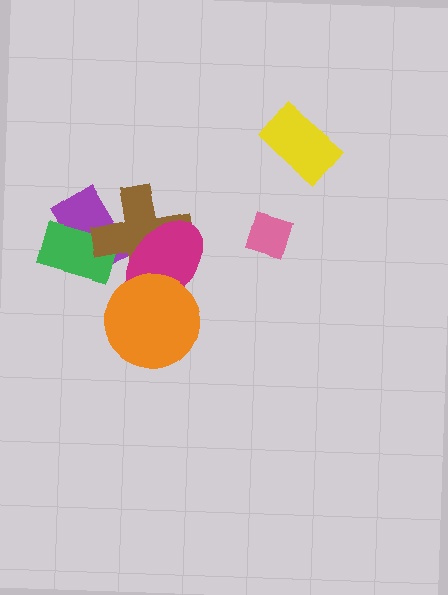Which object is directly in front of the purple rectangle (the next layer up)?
The green rectangle is directly in front of the purple rectangle.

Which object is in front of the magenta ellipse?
The orange circle is in front of the magenta ellipse.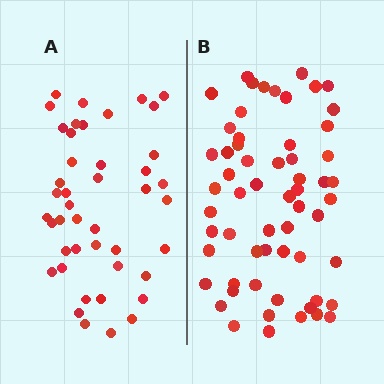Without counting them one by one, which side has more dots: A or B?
Region B (the right region) has more dots.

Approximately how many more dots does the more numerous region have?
Region B has approximately 15 more dots than region A.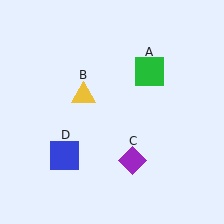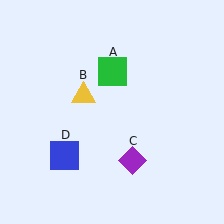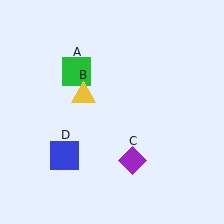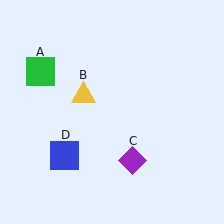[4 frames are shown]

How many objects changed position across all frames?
1 object changed position: green square (object A).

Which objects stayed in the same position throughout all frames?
Yellow triangle (object B) and purple diamond (object C) and blue square (object D) remained stationary.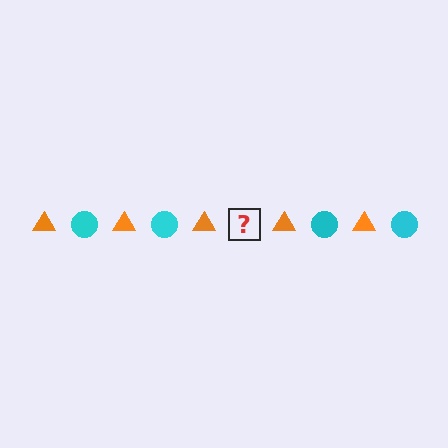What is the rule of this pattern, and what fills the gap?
The rule is that the pattern alternates between orange triangle and cyan circle. The gap should be filled with a cyan circle.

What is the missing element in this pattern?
The missing element is a cyan circle.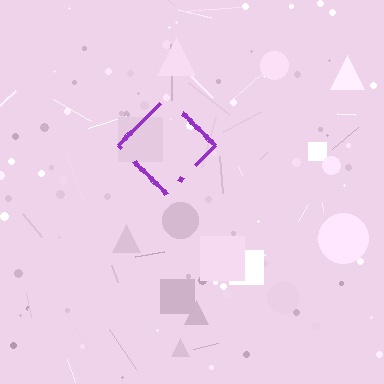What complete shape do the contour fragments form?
The contour fragments form a diamond.